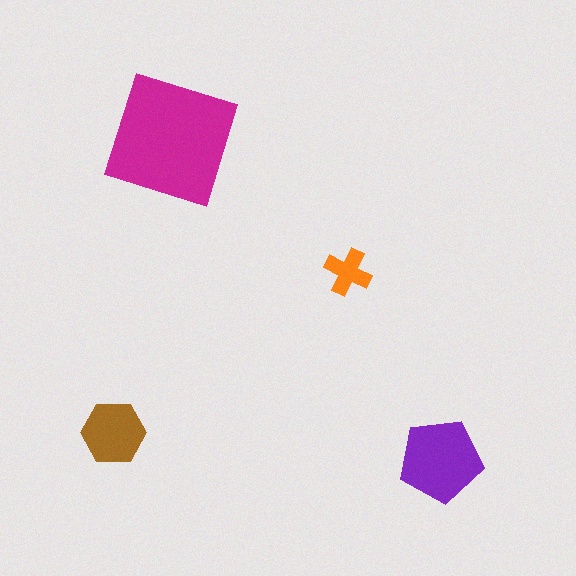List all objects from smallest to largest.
The orange cross, the brown hexagon, the purple pentagon, the magenta square.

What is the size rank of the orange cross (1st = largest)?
4th.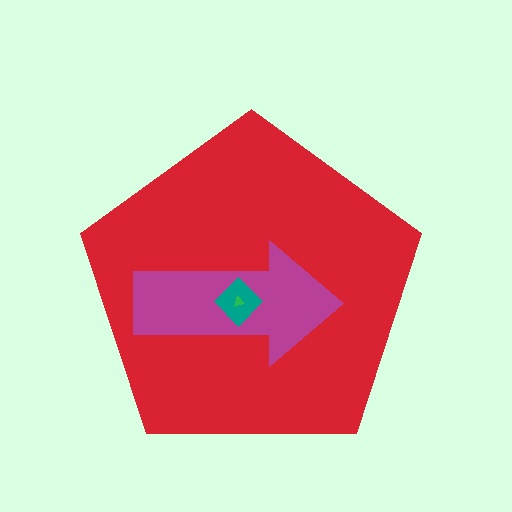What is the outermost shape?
The red pentagon.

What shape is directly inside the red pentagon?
The magenta arrow.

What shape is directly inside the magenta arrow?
The teal diamond.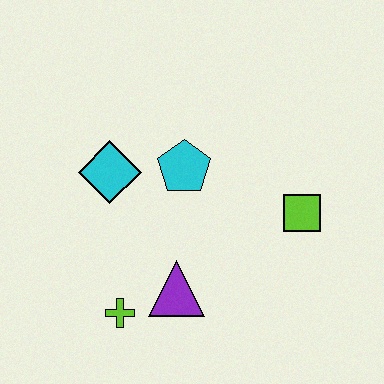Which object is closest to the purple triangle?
The lime cross is closest to the purple triangle.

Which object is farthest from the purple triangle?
The lime square is farthest from the purple triangle.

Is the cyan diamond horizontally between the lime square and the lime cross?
No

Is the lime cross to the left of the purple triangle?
Yes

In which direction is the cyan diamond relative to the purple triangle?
The cyan diamond is above the purple triangle.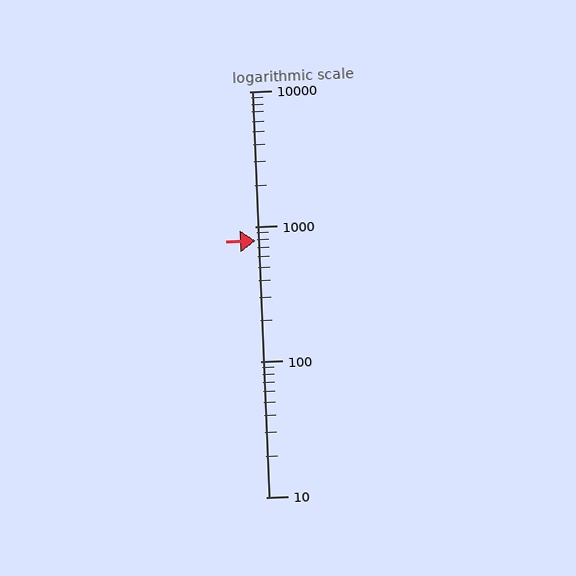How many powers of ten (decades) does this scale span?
The scale spans 3 decades, from 10 to 10000.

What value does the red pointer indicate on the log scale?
The pointer indicates approximately 780.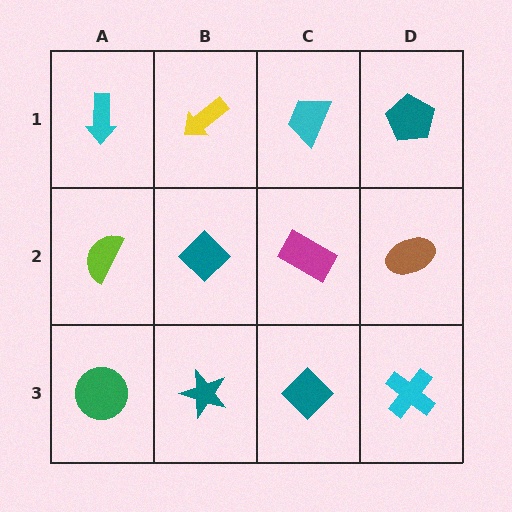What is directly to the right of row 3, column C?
A cyan cross.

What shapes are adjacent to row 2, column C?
A cyan trapezoid (row 1, column C), a teal diamond (row 3, column C), a teal diamond (row 2, column B), a brown ellipse (row 2, column D).